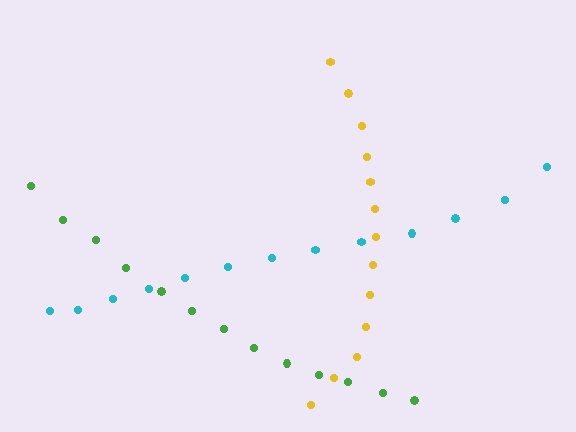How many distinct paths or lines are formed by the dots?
There are 3 distinct paths.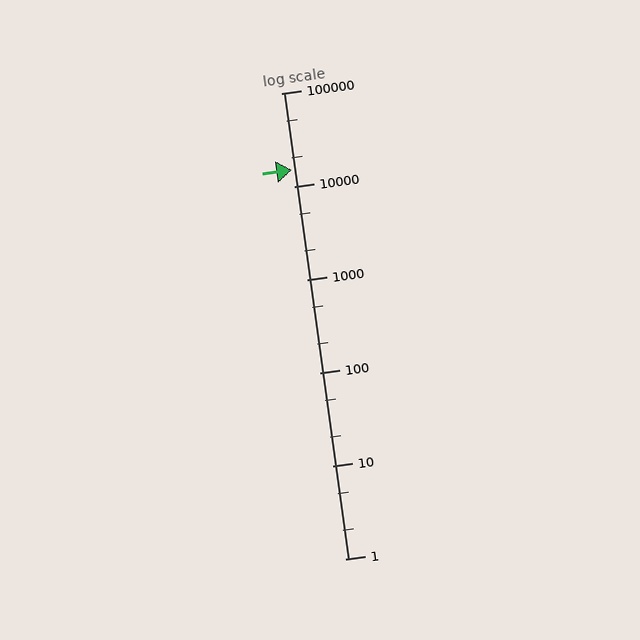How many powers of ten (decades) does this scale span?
The scale spans 5 decades, from 1 to 100000.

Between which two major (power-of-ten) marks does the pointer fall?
The pointer is between 10000 and 100000.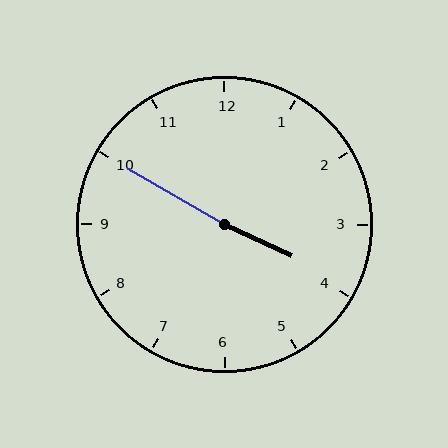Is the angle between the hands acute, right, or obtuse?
It is obtuse.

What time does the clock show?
3:50.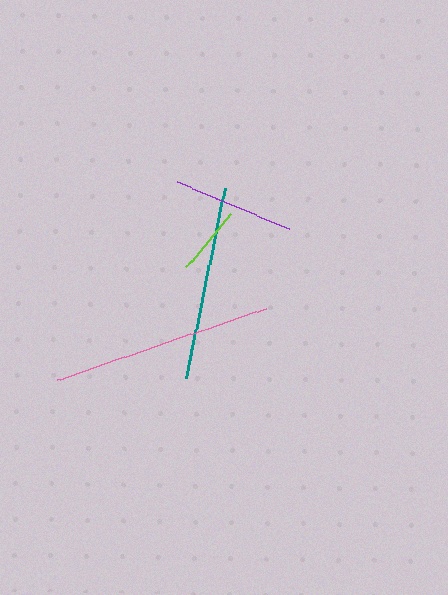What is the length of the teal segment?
The teal segment is approximately 194 pixels long.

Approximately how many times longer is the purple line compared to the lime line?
The purple line is approximately 1.8 times the length of the lime line.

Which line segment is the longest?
The pink line is the longest at approximately 221 pixels.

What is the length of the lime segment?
The lime segment is approximately 69 pixels long.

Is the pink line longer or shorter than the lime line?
The pink line is longer than the lime line.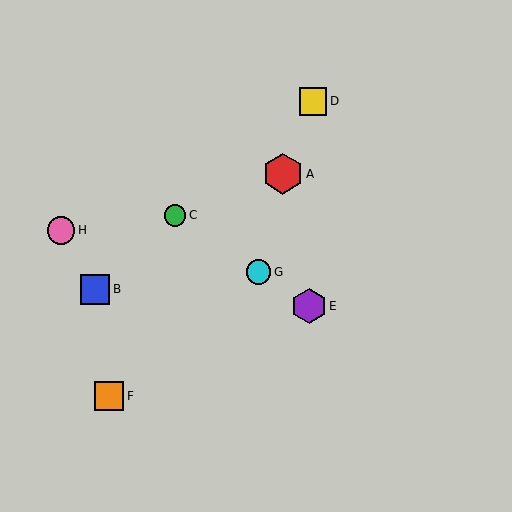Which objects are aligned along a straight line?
Objects C, E, G are aligned along a straight line.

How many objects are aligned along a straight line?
3 objects (C, E, G) are aligned along a straight line.